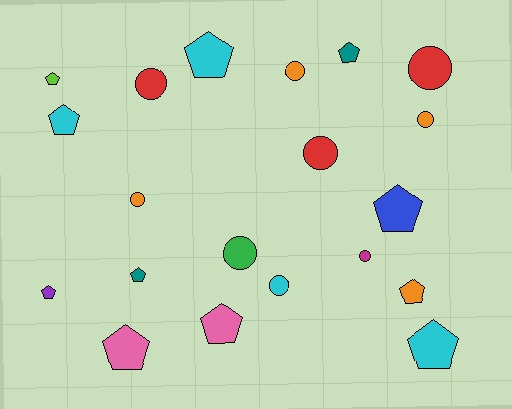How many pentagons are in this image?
There are 11 pentagons.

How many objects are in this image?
There are 20 objects.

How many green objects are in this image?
There is 1 green object.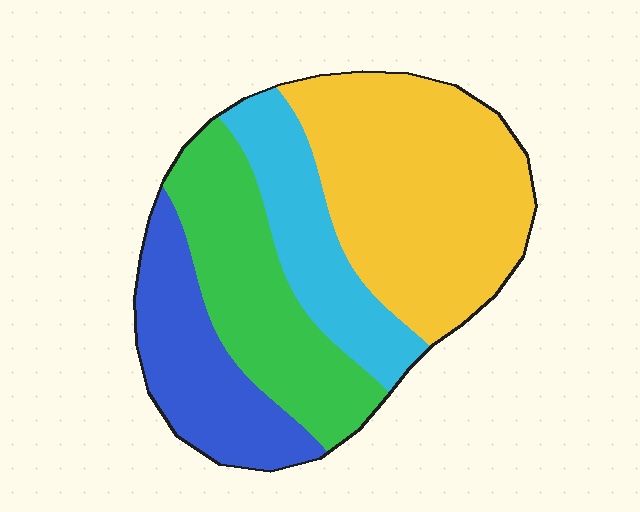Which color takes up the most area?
Yellow, at roughly 40%.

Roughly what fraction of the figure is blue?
Blue takes up about one fifth (1/5) of the figure.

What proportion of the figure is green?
Green covers roughly 25% of the figure.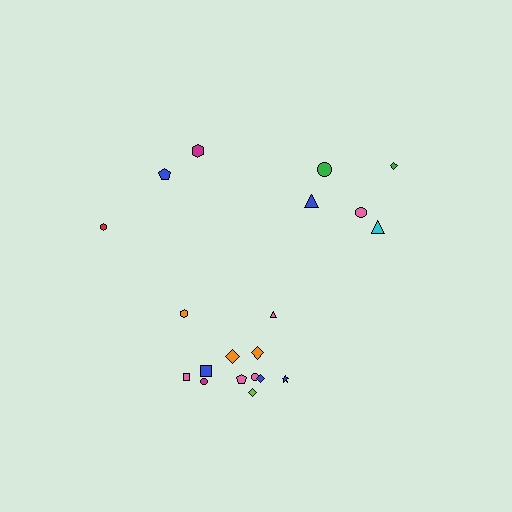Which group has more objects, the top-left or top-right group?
The top-right group.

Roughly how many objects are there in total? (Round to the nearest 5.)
Roughly 20 objects in total.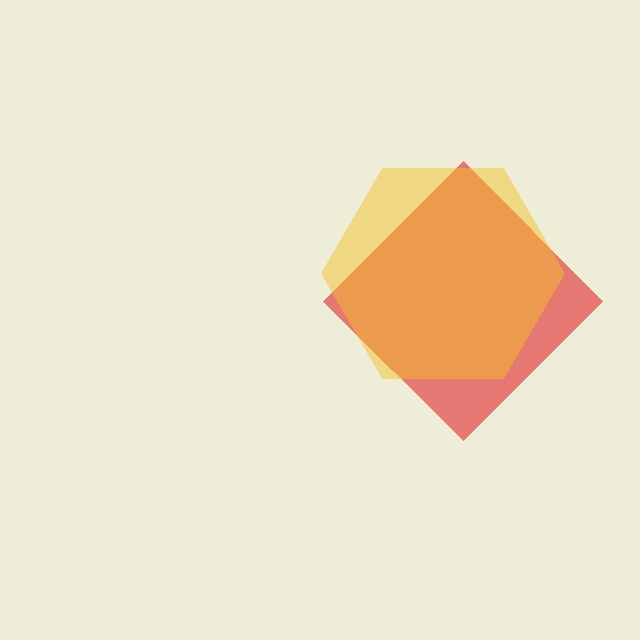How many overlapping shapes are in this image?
There are 2 overlapping shapes in the image.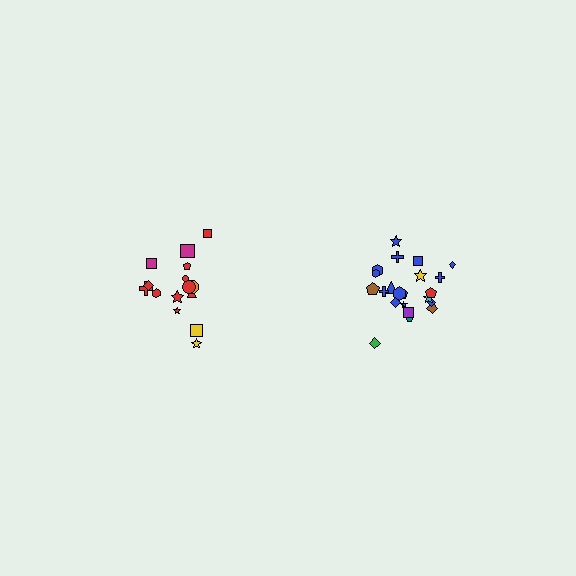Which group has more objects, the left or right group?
The right group.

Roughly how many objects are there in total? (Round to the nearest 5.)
Roughly 35 objects in total.